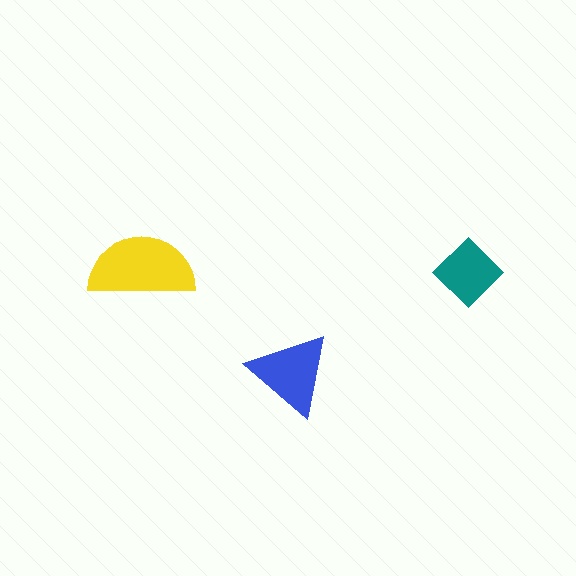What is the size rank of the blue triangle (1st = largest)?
2nd.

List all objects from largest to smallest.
The yellow semicircle, the blue triangle, the teal diamond.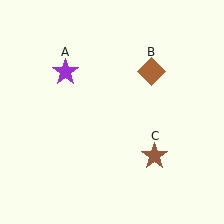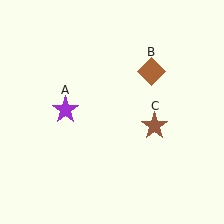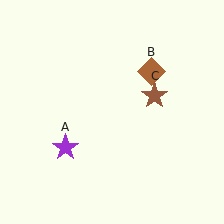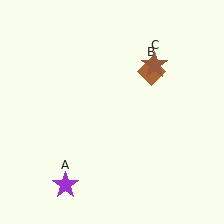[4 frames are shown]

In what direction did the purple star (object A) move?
The purple star (object A) moved down.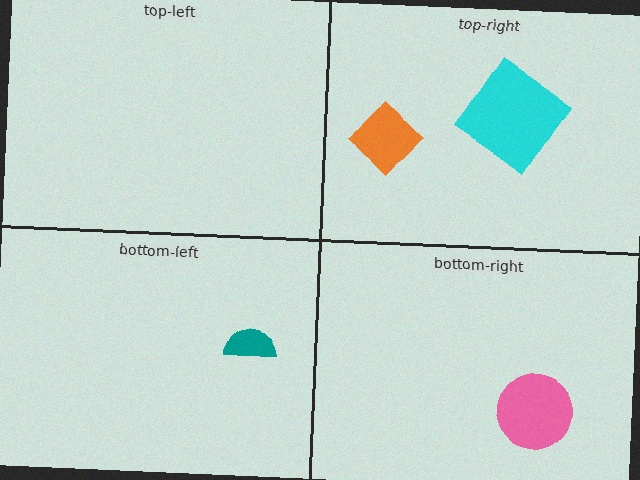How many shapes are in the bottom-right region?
1.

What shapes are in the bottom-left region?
The teal semicircle.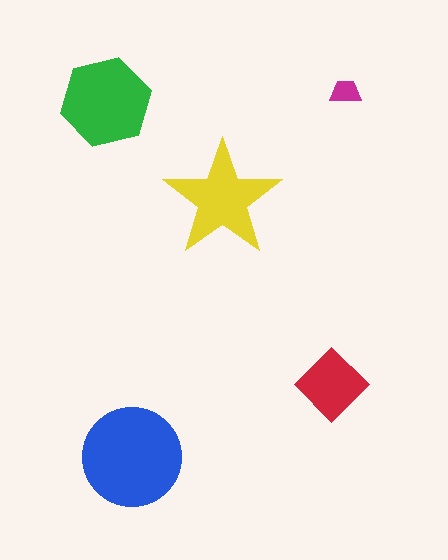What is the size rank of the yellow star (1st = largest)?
3rd.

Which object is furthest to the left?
The green hexagon is leftmost.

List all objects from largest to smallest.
The blue circle, the green hexagon, the yellow star, the red diamond, the magenta trapezoid.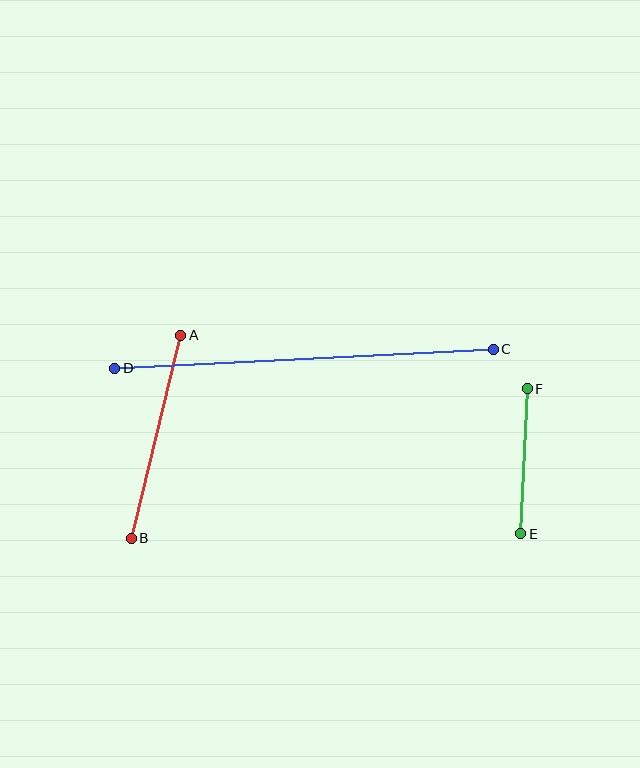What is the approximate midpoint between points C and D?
The midpoint is at approximately (304, 359) pixels.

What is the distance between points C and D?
The distance is approximately 379 pixels.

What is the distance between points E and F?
The distance is approximately 145 pixels.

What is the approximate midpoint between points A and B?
The midpoint is at approximately (156, 437) pixels.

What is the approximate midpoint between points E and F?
The midpoint is at approximately (524, 461) pixels.